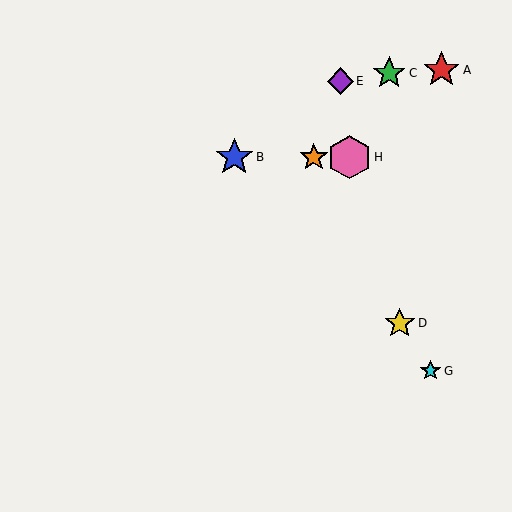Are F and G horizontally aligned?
No, F is at y≈157 and G is at y≈371.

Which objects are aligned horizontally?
Objects B, F, H are aligned horizontally.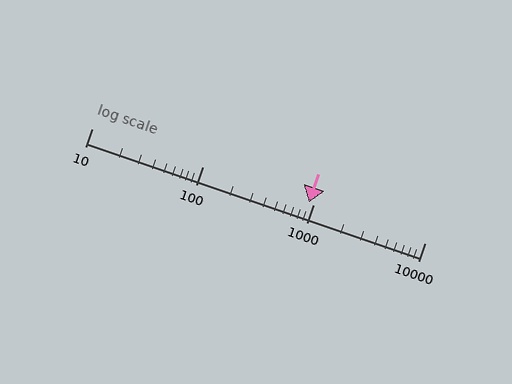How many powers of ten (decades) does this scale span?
The scale spans 3 decades, from 10 to 10000.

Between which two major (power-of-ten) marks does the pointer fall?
The pointer is between 100 and 1000.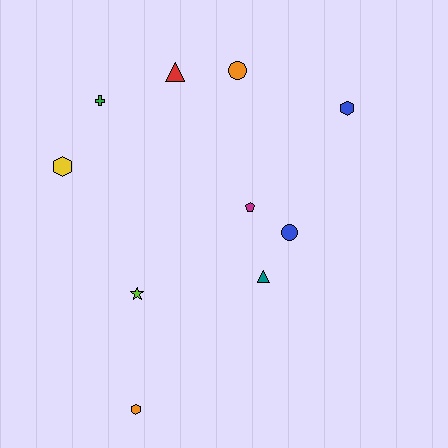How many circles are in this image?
There are 2 circles.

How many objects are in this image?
There are 10 objects.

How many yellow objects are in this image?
There is 1 yellow object.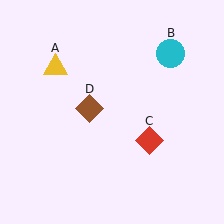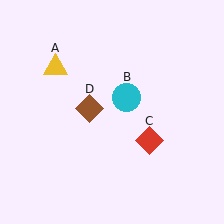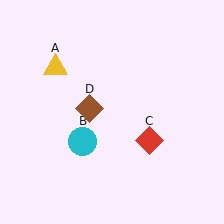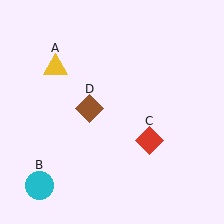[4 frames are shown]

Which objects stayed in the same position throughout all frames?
Yellow triangle (object A) and red diamond (object C) and brown diamond (object D) remained stationary.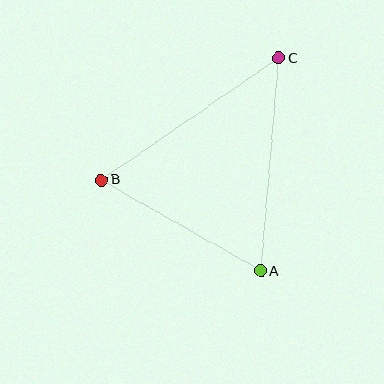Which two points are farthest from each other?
Points B and C are farthest from each other.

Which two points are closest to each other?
Points A and B are closest to each other.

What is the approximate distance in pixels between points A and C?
The distance between A and C is approximately 213 pixels.